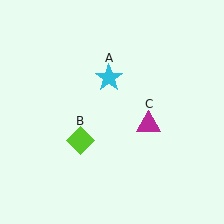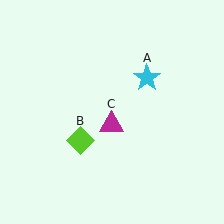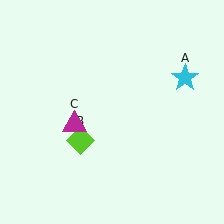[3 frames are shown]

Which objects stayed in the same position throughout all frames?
Lime diamond (object B) remained stationary.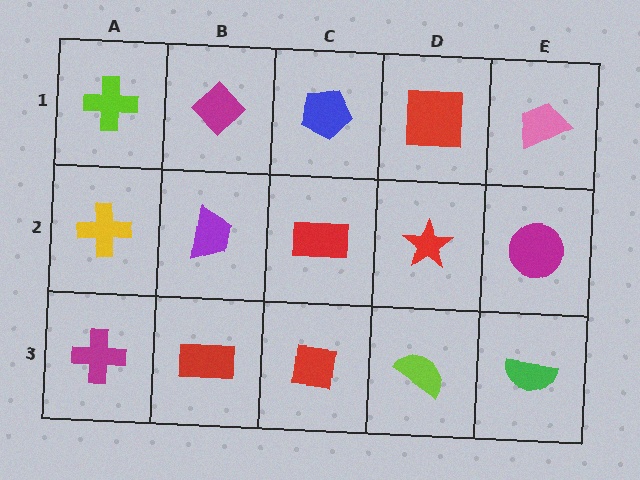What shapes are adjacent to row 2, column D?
A red square (row 1, column D), a lime semicircle (row 3, column D), a red rectangle (row 2, column C), a magenta circle (row 2, column E).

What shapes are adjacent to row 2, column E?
A pink trapezoid (row 1, column E), a green semicircle (row 3, column E), a red star (row 2, column D).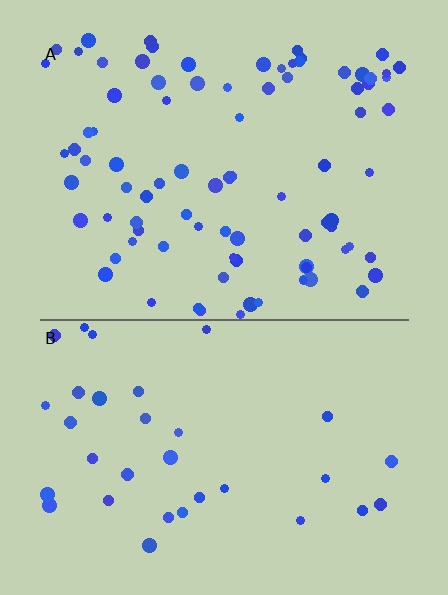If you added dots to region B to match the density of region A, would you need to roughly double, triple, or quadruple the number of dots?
Approximately triple.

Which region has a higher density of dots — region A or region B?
A (the top).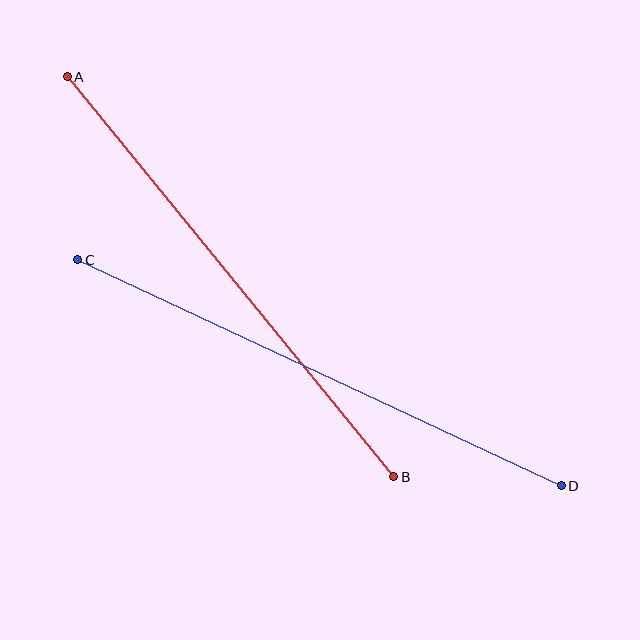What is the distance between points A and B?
The distance is approximately 516 pixels.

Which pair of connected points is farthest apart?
Points C and D are farthest apart.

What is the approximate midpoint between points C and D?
The midpoint is at approximately (320, 373) pixels.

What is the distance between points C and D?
The distance is approximately 534 pixels.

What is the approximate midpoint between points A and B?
The midpoint is at approximately (230, 277) pixels.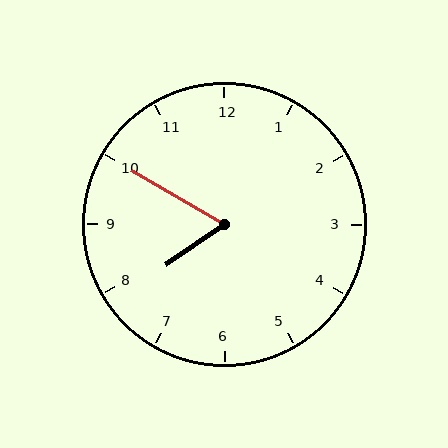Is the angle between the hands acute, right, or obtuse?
It is acute.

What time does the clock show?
7:50.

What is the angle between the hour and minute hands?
Approximately 65 degrees.